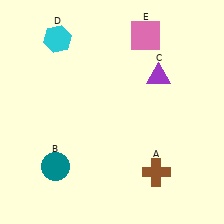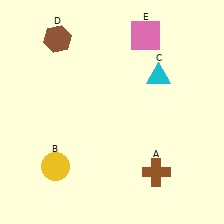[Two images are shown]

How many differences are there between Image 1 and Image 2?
There are 3 differences between the two images.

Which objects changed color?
B changed from teal to yellow. C changed from purple to cyan. D changed from cyan to brown.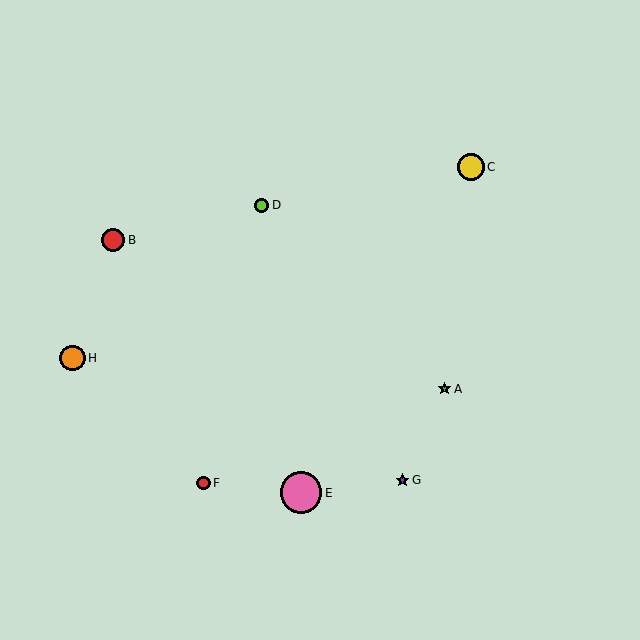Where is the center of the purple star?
The center of the purple star is at (403, 480).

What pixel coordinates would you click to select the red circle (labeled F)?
Click at (204, 483) to select the red circle F.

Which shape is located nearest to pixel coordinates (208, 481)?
The red circle (labeled F) at (204, 483) is nearest to that location.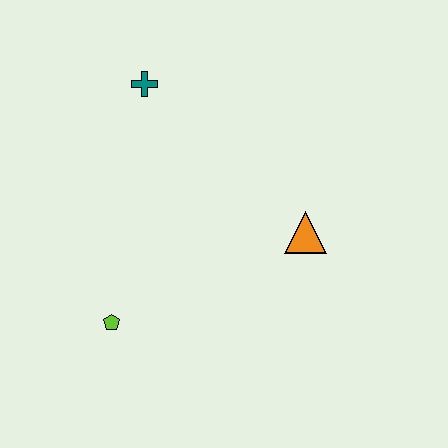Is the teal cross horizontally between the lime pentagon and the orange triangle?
Yes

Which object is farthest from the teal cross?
The lime pentagon is farthest from the teal cross.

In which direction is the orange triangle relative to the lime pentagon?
The orange triangle is to the right of the lime pentagon.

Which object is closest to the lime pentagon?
The orange triangle is closest to the lime pentagon.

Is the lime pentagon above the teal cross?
No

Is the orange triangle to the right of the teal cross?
Yes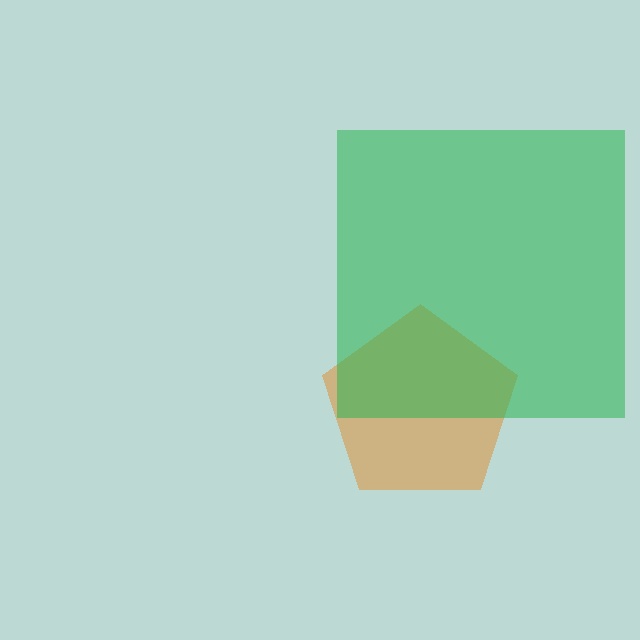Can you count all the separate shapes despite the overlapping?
Yes, there are 2 separate shapes.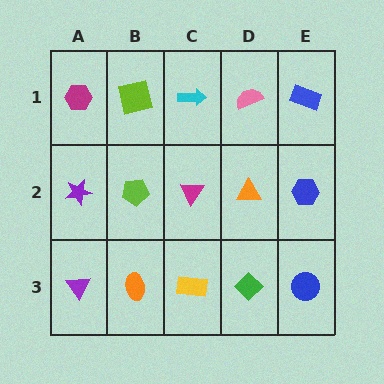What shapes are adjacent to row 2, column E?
A blue rectangle (row 1, column E), a blue circle (row 3, column E), an orange triangle (row 2, column D).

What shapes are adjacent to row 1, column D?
An orange triangle (row 2, column D), a cyan arrow (row 1, column C), a blue rectangle (row 1, column E).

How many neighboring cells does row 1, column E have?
2.